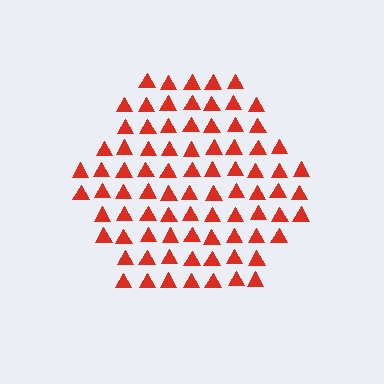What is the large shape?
The large shape is a hexagon.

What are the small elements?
The small elements are triangles.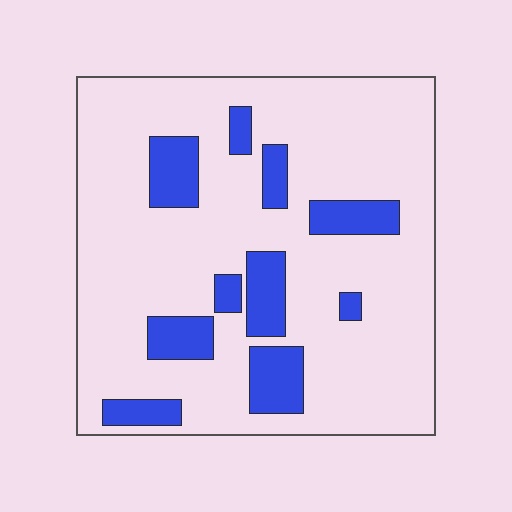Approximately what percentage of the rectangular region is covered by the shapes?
Approximately 20%.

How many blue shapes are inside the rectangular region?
10.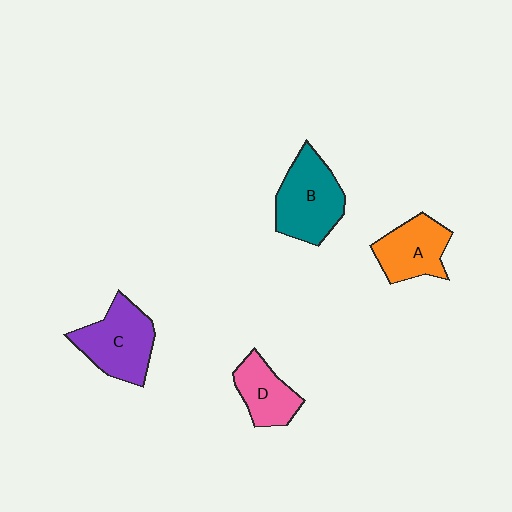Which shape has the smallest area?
Shape D (pink).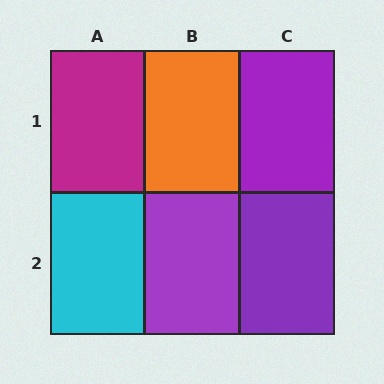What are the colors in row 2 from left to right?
Cyan, purple, purple.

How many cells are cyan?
1 cell is cyan.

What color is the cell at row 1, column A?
Magenta.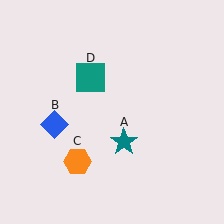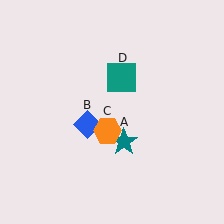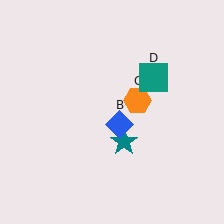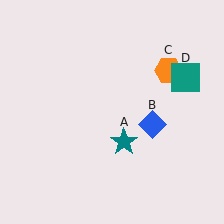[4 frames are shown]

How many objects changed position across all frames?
3 objects changed position: blue diamond (object B), orange hexagon (object C), teal square (object D).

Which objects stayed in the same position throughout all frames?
Teal star (object A) remained stationary.